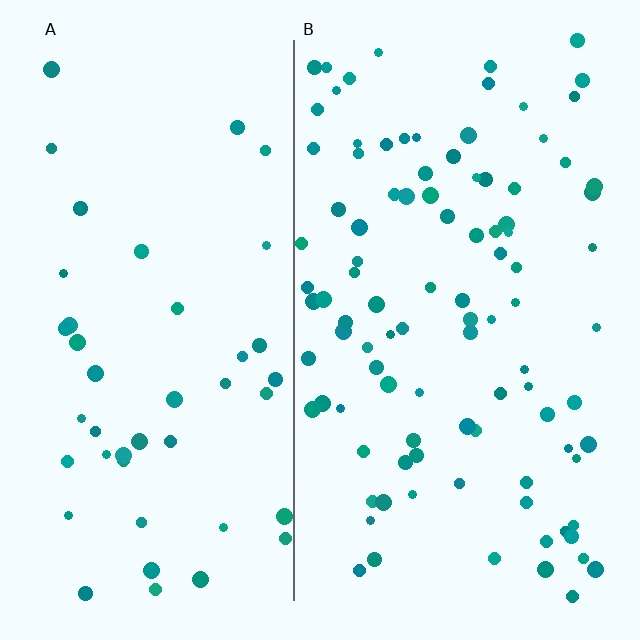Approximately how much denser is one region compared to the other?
Approximately 2.3× — region B over region A.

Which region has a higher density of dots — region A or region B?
B (the right).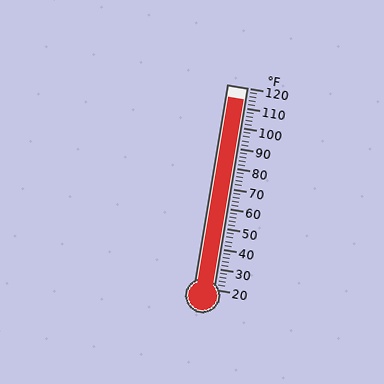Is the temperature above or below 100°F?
The temperature is above 100°F.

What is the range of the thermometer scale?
The thermometer scale ranges from 20°F to 120°F.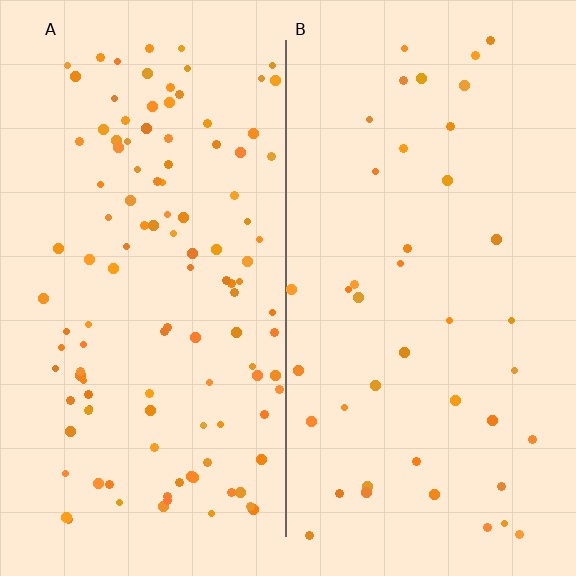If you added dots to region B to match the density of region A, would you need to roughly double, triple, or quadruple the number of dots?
Approximately triple.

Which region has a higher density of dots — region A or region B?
A (the left).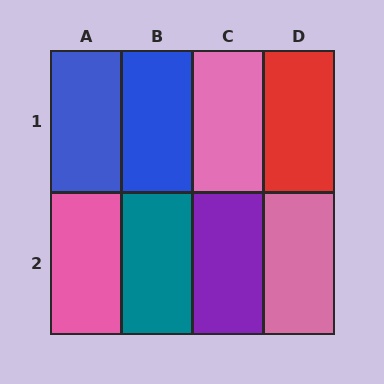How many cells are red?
1 cell is red.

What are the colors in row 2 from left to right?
Pink, teal, purple, pink.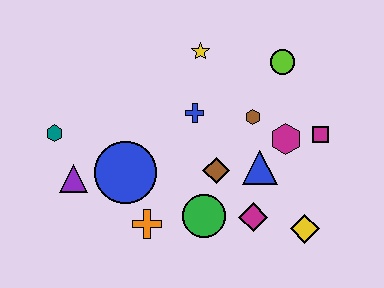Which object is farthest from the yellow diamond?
The teal hexagon is farthest from the yellow diamond.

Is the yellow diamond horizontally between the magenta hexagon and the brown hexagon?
No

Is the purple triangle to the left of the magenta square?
Yes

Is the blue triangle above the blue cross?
No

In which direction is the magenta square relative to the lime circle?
The magenta square is below the lime circle.